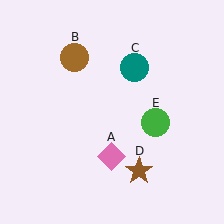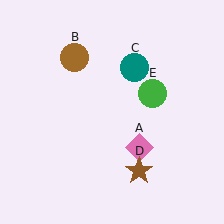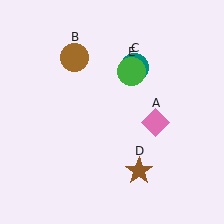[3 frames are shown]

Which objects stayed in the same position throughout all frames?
Brown circle (object B) and teal circle (object C) and brown star (object D) remained stationary.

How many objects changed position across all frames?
2 objects changed position: pink diamond (object A), green circle (object E).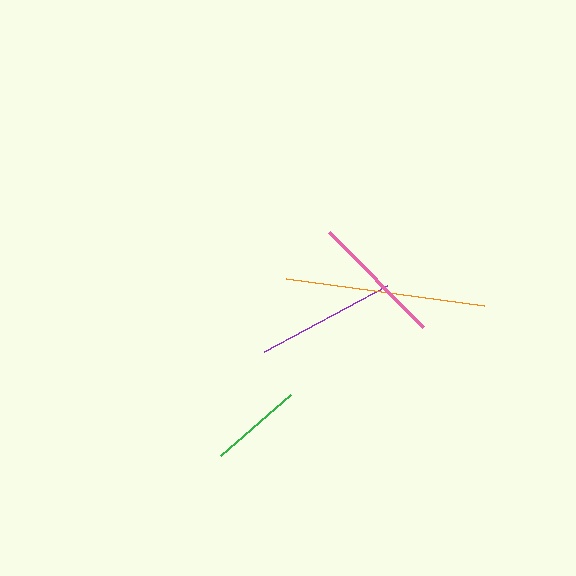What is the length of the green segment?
The green segment is approximately 93 pixels long.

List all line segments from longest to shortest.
From longest to shortest: orange, purple, pink, green.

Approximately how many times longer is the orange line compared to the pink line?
The orange line is approximately 1.5 times the length of the pink line.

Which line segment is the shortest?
The green line is the shortest at approximately 93 pixels.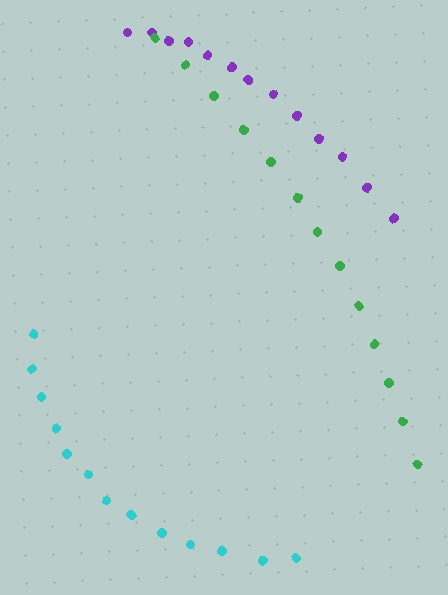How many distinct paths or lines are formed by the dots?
There are 3 distinct paths.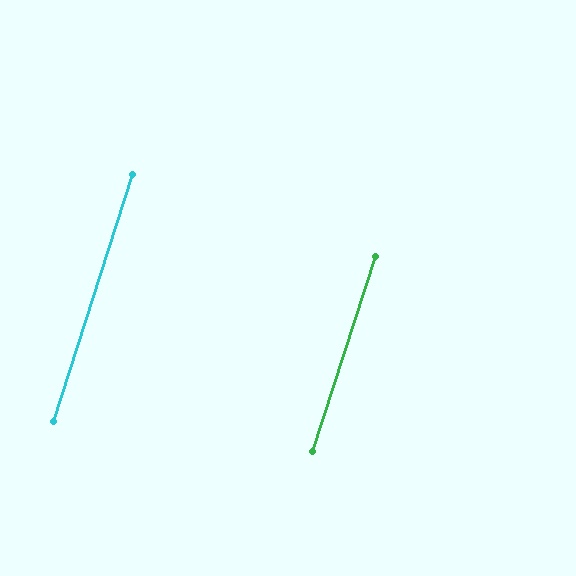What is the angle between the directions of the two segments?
Approximately 0 degrees.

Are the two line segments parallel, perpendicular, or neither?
Parallel — their directions differ by only 0.3°.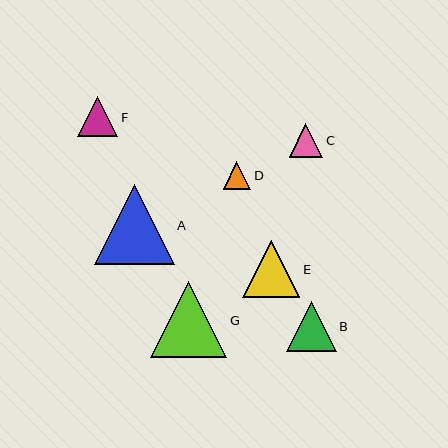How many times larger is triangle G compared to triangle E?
Triangle G is approximately 1.3 times the size of triangle E.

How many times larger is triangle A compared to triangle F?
Triangle A is approximately 2.0 times the size of triangle F.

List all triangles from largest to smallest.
From largest to smallest: A, G, E, B, F, C, D.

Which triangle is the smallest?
Triangle D is the smallest with a size of approximately 27 pixels.